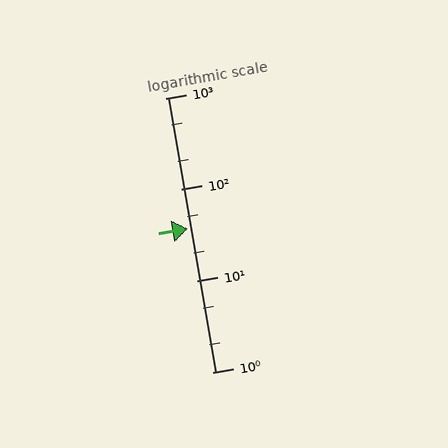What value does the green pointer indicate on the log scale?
The pointer indicates approximately 37.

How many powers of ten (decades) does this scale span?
The scale spans 3 decades, from 1 to 1000.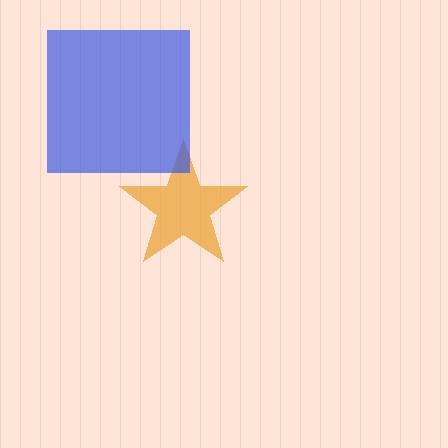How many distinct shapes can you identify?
There are 2 distinct shapes: an orange star, a blue square.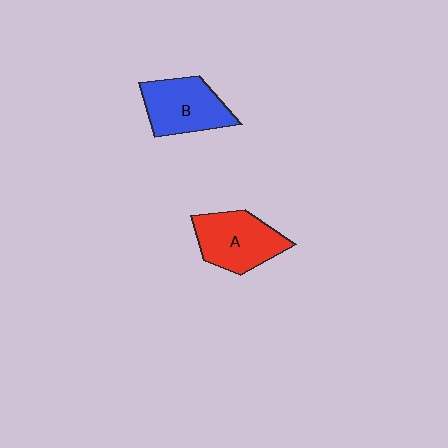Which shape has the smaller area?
Shape B (blue).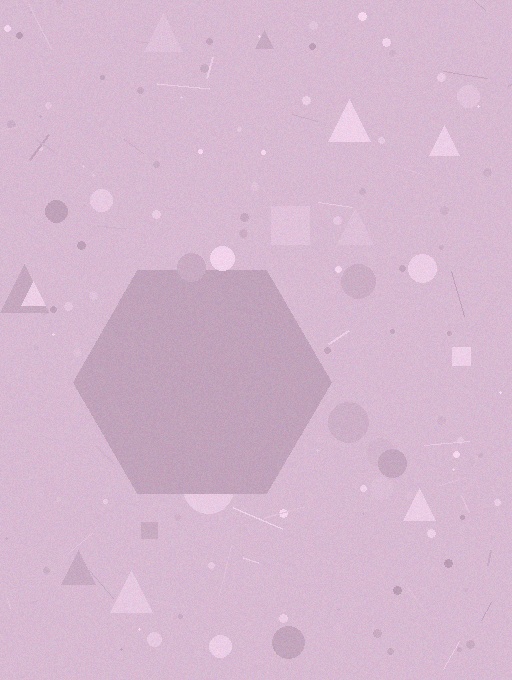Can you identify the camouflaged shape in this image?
The camouflaged shape is a hexagon.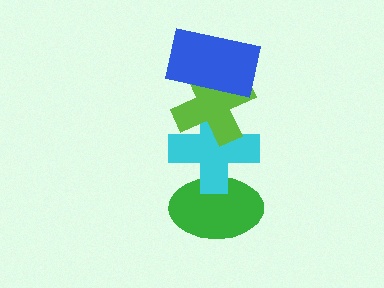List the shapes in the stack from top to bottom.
From top to bottom: the blue rectangle, the lime cross, the cyan cross, the green ellipse.